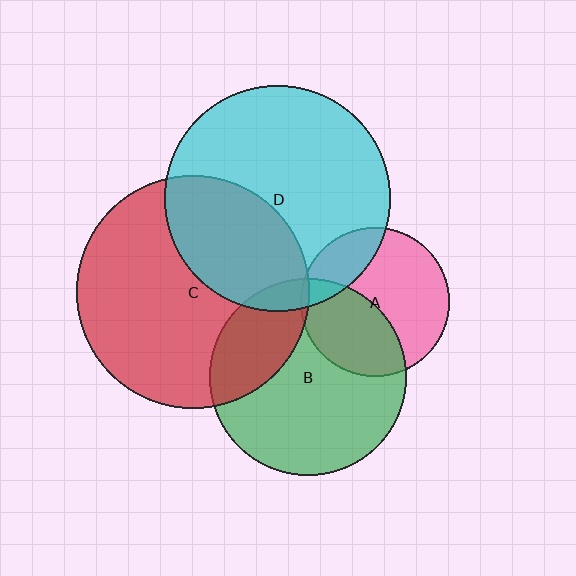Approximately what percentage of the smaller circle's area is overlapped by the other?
Approximately 5%.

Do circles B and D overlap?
Yes.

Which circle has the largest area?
Circle C (red).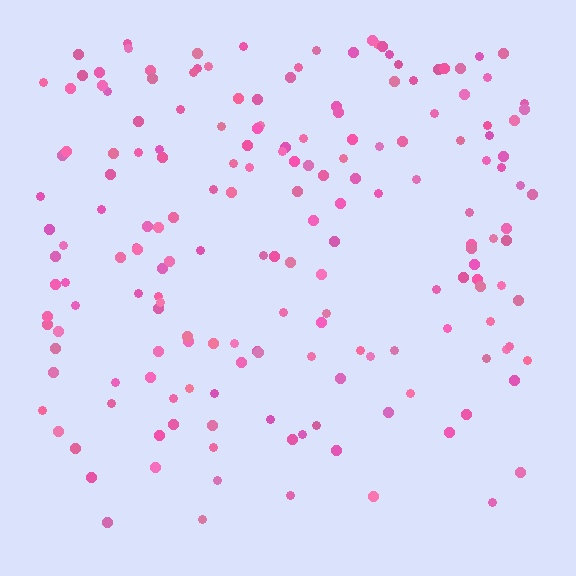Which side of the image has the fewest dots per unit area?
The bottom.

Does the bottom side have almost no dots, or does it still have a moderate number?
Still a moderate number, just noticeably fewer than the top.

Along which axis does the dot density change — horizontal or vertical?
Vertical.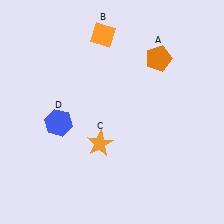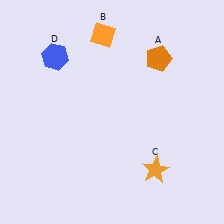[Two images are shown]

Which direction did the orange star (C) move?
The orange star (C) moved right.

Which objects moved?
The objects that moved are: the orange star (C), the blue hexagon (D).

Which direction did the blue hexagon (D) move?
The blue hexagon (D) moved up.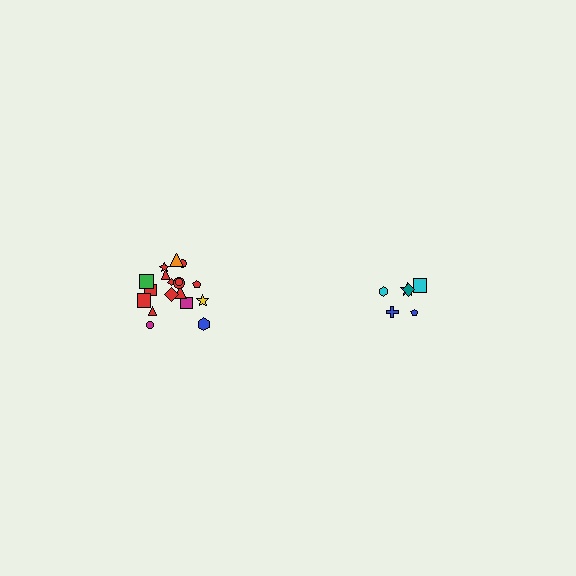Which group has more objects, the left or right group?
The left group.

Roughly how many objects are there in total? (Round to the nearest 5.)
Roughly 25 objects in total.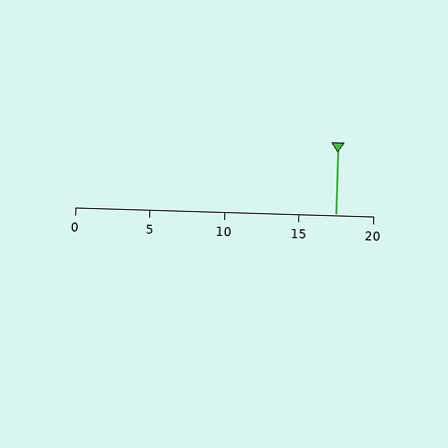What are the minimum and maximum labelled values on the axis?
The axis runs from 0 to 20.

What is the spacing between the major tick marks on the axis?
The major ticks are spaced 5 apart.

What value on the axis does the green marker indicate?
The marker indicates approximately 17.5.